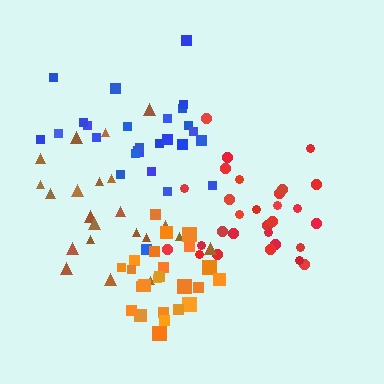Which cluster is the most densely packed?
Orange.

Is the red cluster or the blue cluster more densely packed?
Red.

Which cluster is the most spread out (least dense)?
Brown.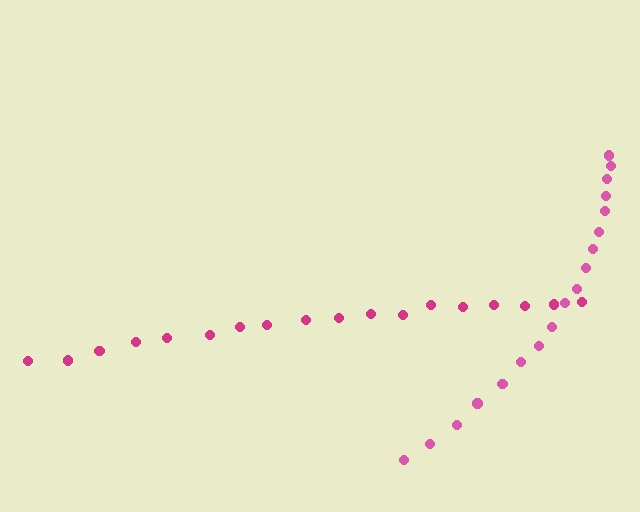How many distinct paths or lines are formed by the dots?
There are 2 distinct paths.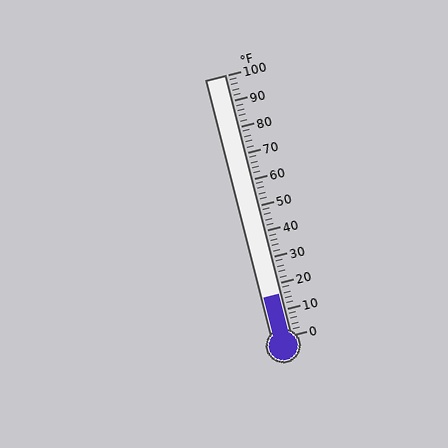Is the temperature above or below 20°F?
The temperature is below 20°F.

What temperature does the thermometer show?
The thermometer shows approximately 16°F.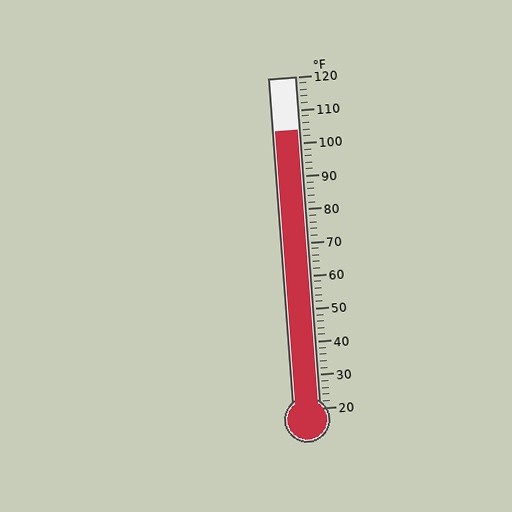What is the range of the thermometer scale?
The thermometer scale ranges from 20°F to 120°F.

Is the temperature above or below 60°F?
The temperature is above 60°F.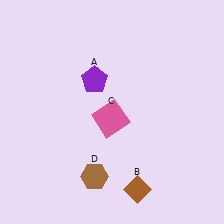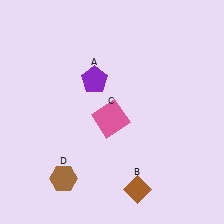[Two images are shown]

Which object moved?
The brown hexagon (D) moved left.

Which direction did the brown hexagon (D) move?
The brown hexagon (D) moved left.